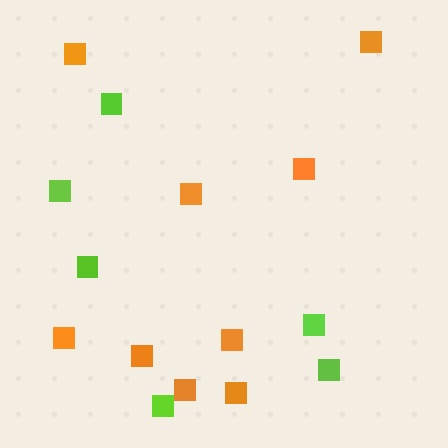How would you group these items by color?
There are 2 groups: one group of orange squares (9) and one group of lime squares (6).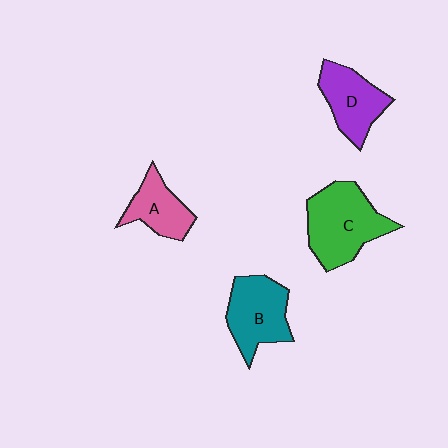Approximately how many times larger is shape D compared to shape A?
Approximately 1.2 times.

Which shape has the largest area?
Shape C (green).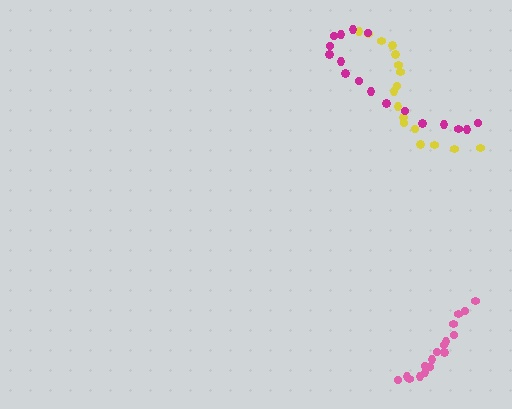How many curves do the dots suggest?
There are 3 distinct paths.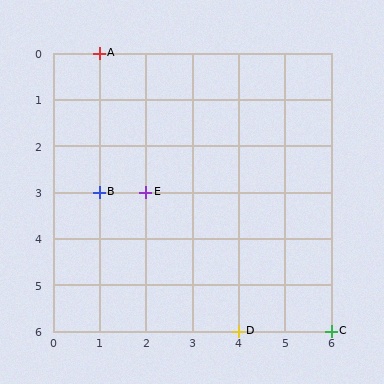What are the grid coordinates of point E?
Point E is at grid coordinates (2, 3).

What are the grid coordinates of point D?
Point D is at grid coordinates (4, 6).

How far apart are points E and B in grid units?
Points E and B are 1 column apart.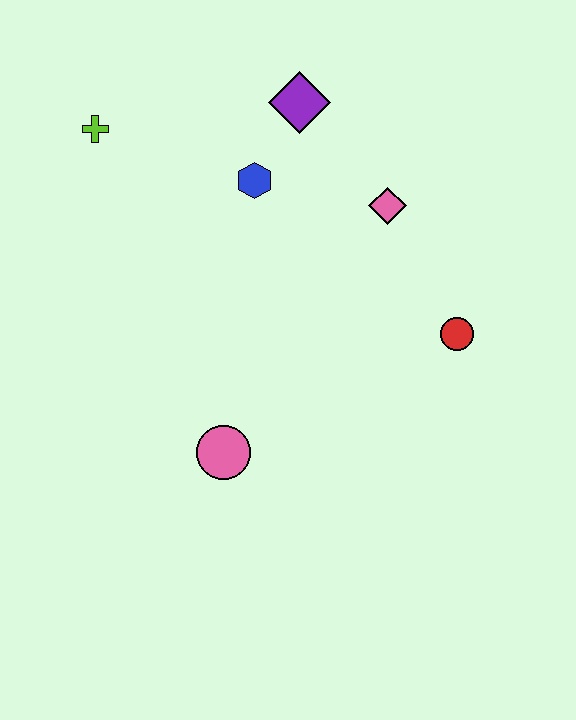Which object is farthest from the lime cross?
The red circle is farthest from the lime cross.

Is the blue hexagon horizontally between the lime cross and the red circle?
Yes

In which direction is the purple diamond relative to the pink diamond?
The purple diamond is above the pink diamond.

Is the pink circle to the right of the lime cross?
Yes